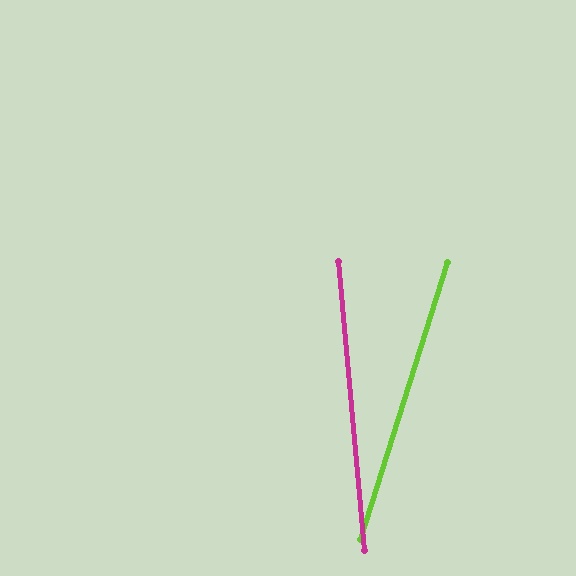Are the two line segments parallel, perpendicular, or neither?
Neither parallel nor perpendicular — they differ by about 23°.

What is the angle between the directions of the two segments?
Approximately 23 degrees.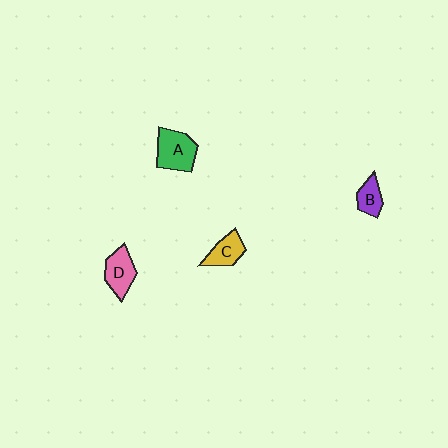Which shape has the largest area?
Shape A (green).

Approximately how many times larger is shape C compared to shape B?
Approximately 1.3 times.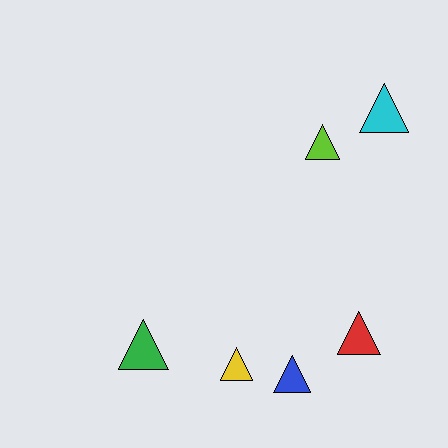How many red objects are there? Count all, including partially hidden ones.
There is 1 red object.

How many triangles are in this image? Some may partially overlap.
There are 6 triangles.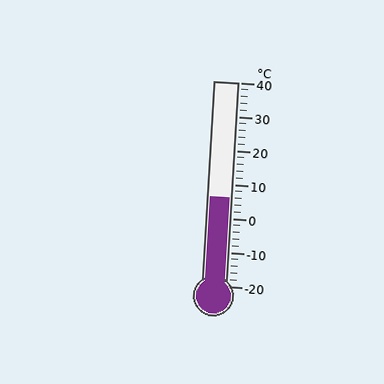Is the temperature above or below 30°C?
The temperature is below 30°C.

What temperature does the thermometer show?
The thermometer shows approximately 6°C.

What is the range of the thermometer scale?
The thermometer scale ranges from -20°C to 40°C.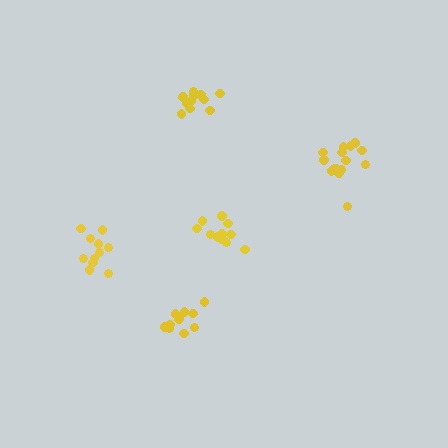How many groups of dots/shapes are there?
There are 5 groups.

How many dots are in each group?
Group 1: 15 dots, Group 2: 11 dots, Group 3: 11 dots, Group 4: 11 dots, Group 5: 10 dots (58 total).